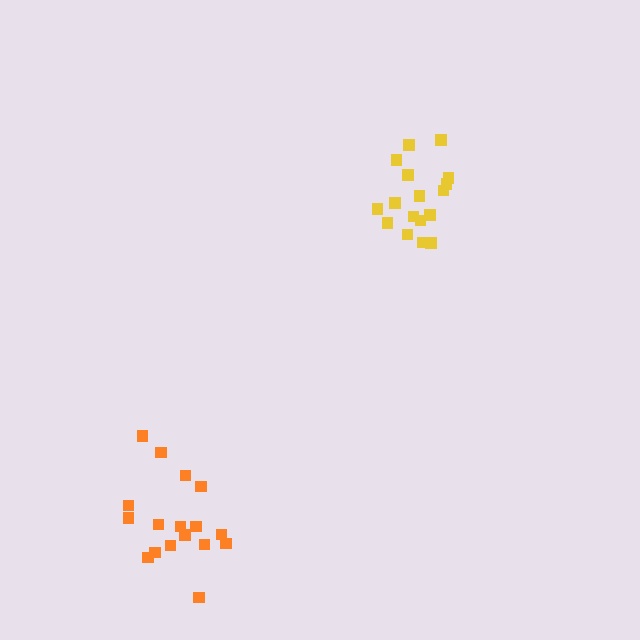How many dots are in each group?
Group 1: 17 dots, Group 2: 17 dots (34 total).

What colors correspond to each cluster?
The clusters are colored: yellow, orange.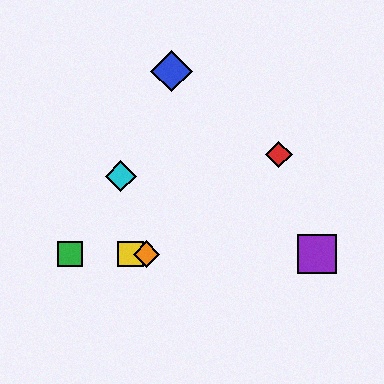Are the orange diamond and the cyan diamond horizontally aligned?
No, the orange diamond is at y≈254 and the cyan diamond is at y≈176.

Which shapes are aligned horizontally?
The green square, the yellow square, the purple square, the orange diamond are aligned horizontally.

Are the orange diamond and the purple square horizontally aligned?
Yes, both are at y≈254.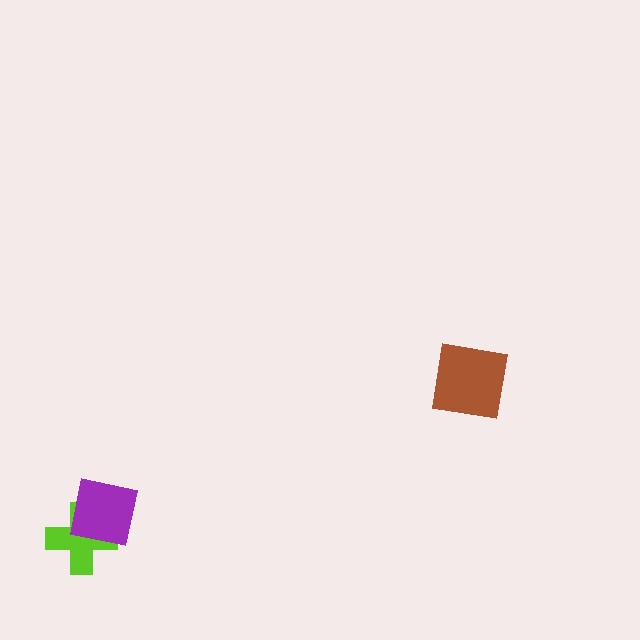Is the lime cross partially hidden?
Yes, it is partially covered by another shape.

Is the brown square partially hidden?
No, no other shape covers it.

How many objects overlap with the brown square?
0 objects overlap with the brown square.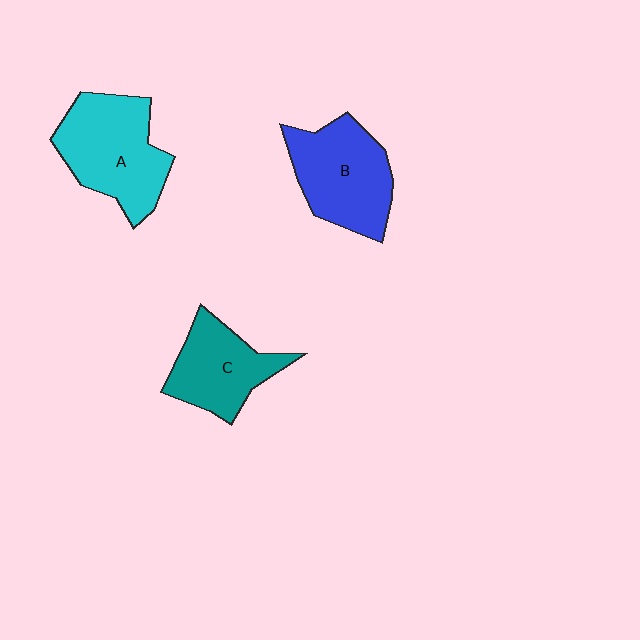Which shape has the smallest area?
Shape C (teal).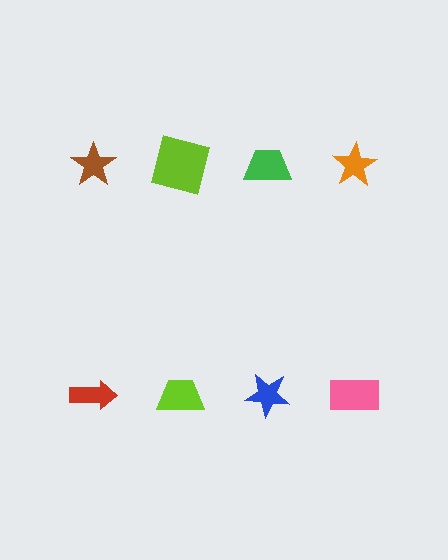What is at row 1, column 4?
An orange star.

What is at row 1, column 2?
A lime square.